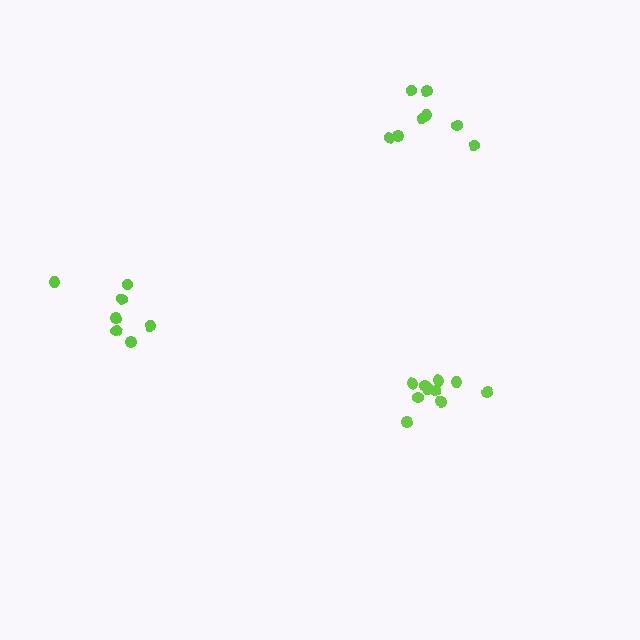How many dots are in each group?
Group 1: 8 dots, Group 2: 10 dots, Group 3: 7 dots (25 total).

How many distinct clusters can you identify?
There are 3 distinct clusters.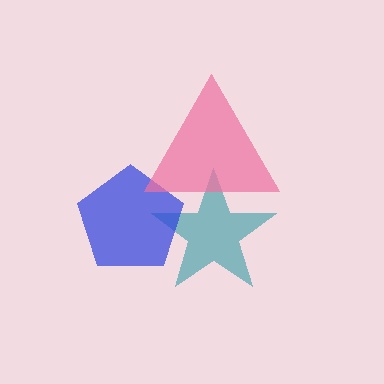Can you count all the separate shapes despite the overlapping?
Yes, there are 3 separate shapes.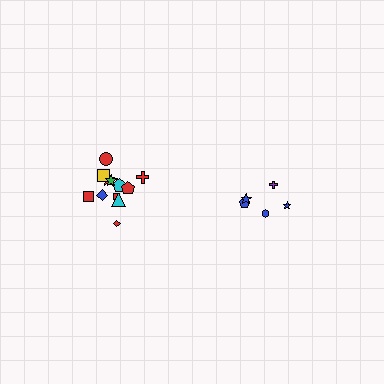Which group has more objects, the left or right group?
The left group.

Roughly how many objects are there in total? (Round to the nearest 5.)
Roughly 15 objects in total.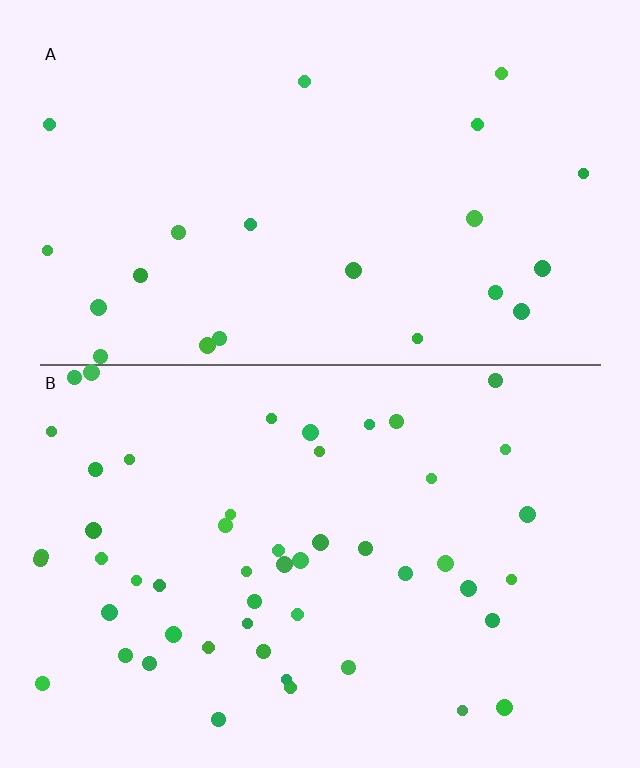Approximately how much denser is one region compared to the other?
Approximately 2.3× — region B over region A.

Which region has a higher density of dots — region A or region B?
B (the bottom).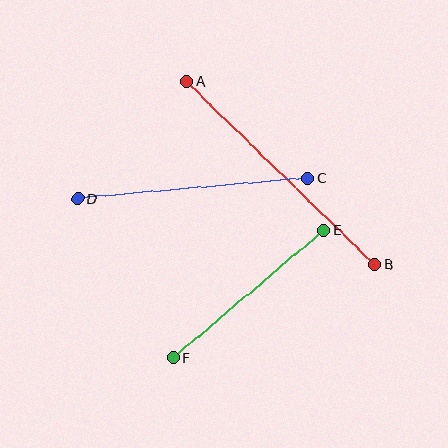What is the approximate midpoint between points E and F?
The midpoint is at approximately (249, 294) pixels.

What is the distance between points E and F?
The distance is approximately 197 pixels.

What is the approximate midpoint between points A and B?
The midpoint is at approximately (281, 173) pixels.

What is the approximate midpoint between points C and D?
The midpoint is at approximately (193, 188) pixels.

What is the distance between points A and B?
The distance is approximately 262 pixels.